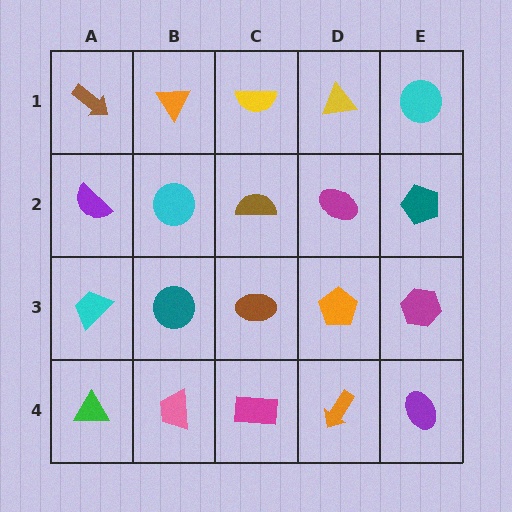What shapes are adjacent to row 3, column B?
A cyan circle (row 2, column B), a pink trapezoid (row 4, column B), a cyan trapezoid (row 3, column A), a brown ellipse (row 3, column C).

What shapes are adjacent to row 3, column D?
A magenta ellipse (row 2, column D), an orange arrow (row 4, column D), a brown ellipse (row 3, column C), a magenta hexagon (row 3, column E).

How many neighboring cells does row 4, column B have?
3.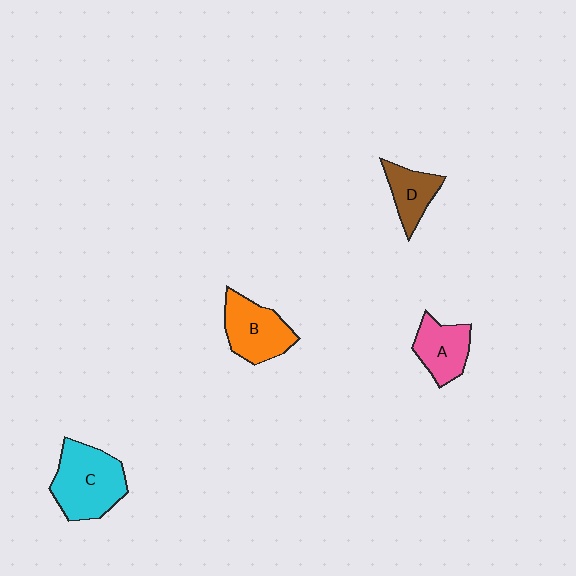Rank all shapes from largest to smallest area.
From largest to smallest: C (cyan), B (orange), A (pink), D (brown).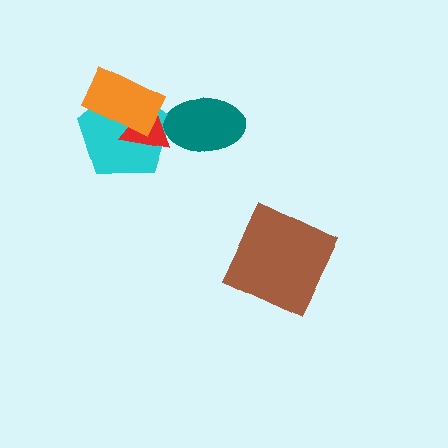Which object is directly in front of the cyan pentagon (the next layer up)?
The red triangle is directly in front of the cyan pentagon.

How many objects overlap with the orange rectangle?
2 objects overlap with the orange rectangle.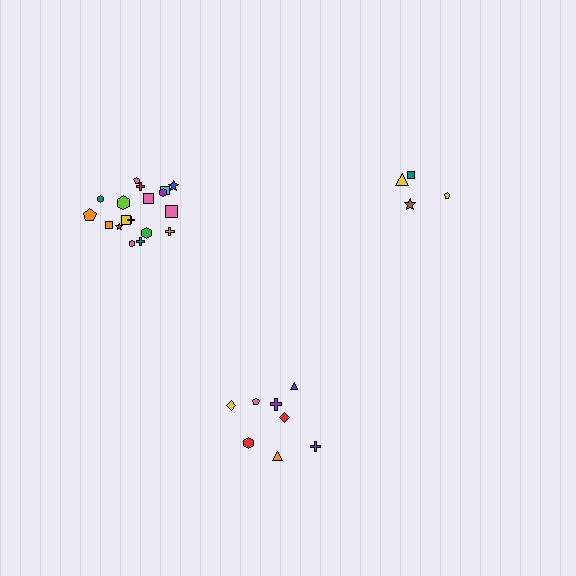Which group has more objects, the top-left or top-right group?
The top-left group.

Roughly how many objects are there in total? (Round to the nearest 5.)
Roughly 30 objects in total.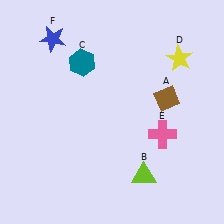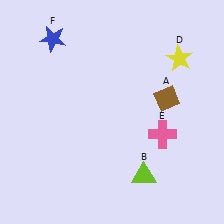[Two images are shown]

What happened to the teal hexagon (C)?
The teal hexagon (C) was removed in Image 2. It was in the top-left area of Image 1.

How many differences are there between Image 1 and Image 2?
There is 1 difference between the two images.